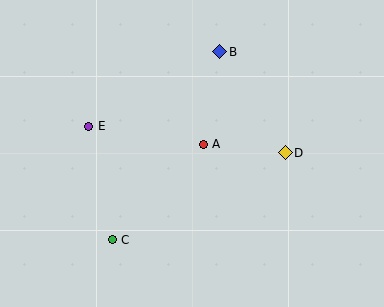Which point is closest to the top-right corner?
Point B is closest to the top-right corner.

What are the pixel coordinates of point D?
Point D is at (285, 153).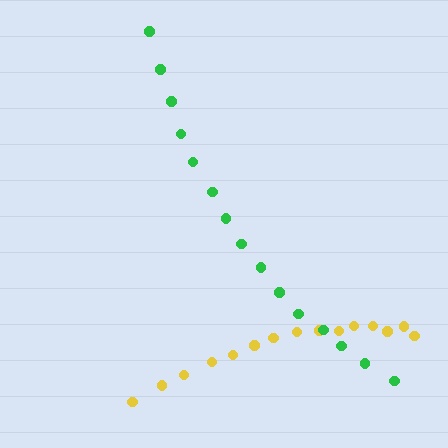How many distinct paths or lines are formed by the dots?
There are 2 distinct paths.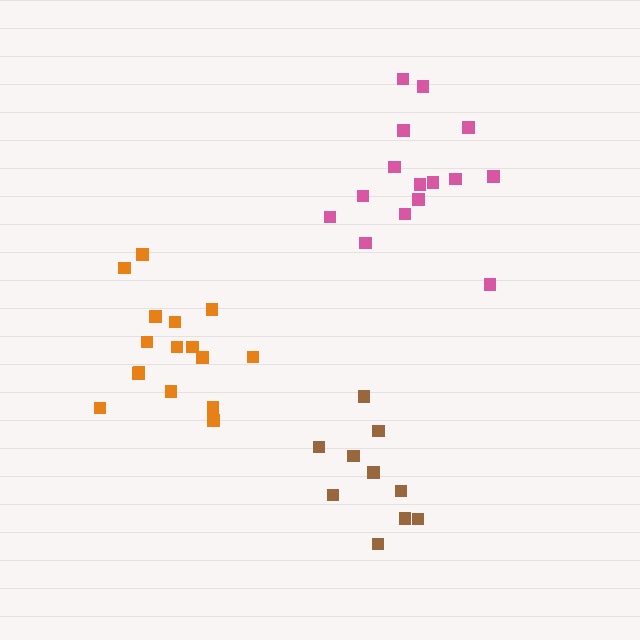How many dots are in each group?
Group 1: 15 dots, Group 2: 16 dots, Group 3: 10 dots (41 total).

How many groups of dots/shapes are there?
There are 3 groups.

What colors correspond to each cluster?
The clusters are colored: pink, orange, brown.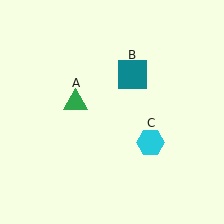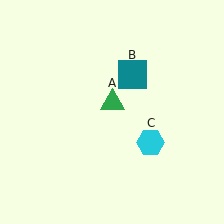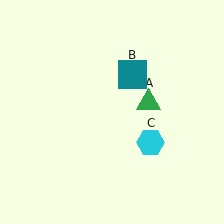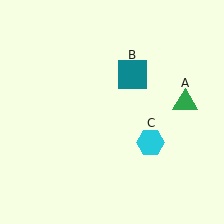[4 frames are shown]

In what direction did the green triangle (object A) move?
The green triangle (object A) moved right.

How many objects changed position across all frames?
1 object changed position: green triangle (object A).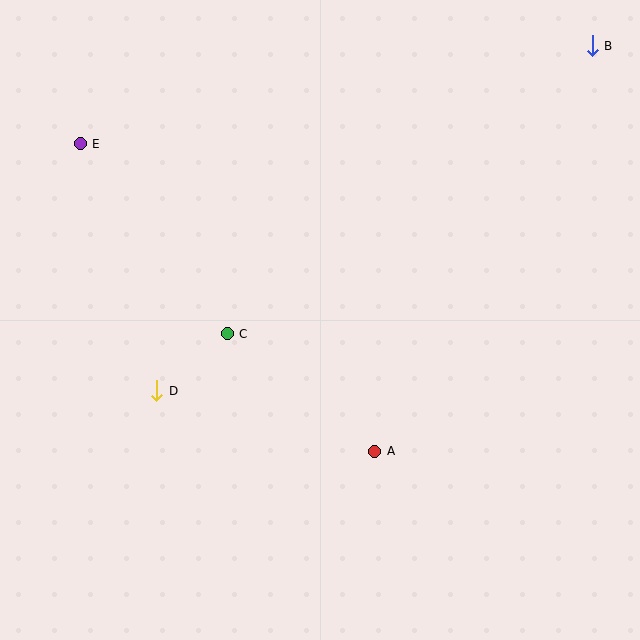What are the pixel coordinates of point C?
Point C is at (227, 334).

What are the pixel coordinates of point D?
Point D is at (157, 391).